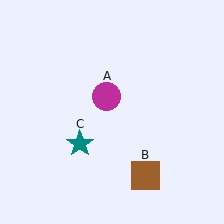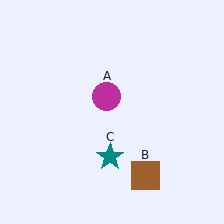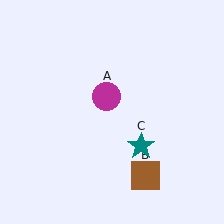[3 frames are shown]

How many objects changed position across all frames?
1 object changed position: teal star (object C).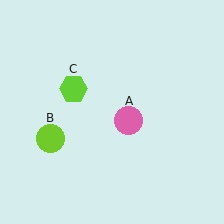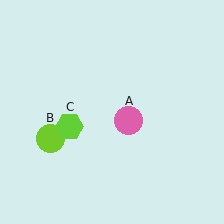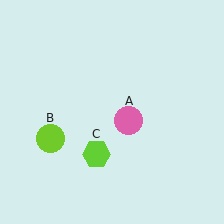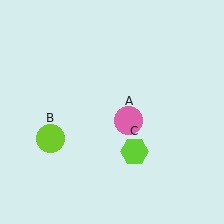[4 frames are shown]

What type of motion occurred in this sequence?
The lime hexagon (object C) rotated counterclockwise around the center of the scene.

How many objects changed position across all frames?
1 object changed position: lime hexagon (object C).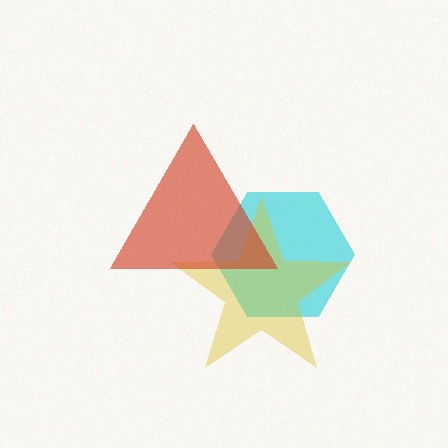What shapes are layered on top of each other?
The layered shapes are: a cyan hexagon, a yellow star, a red triangle.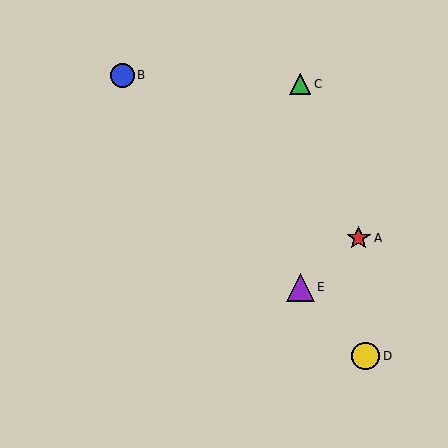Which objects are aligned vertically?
Objects C, E are aligned vertically.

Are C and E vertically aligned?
Yes, both are at x≈300.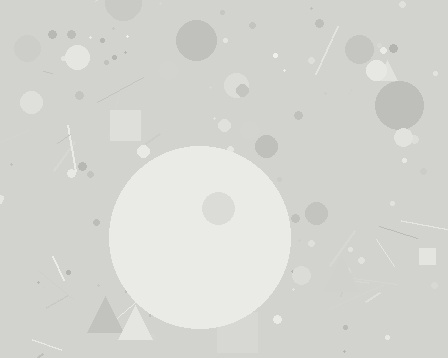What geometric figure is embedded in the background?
A circle is embedded in the background.